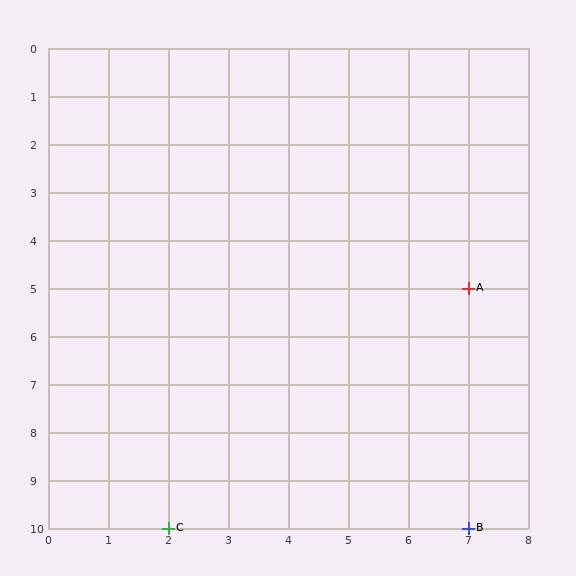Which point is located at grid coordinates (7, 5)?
Point A is at (7, 5).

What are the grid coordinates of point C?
Point C is at grid coordinates (2, 10).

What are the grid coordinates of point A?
Point A is at grid coordinates (7, 5).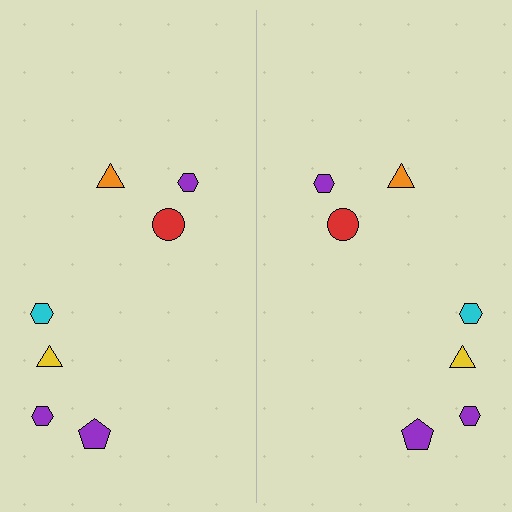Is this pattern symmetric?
Yes, this pattern has bilateral (reflection) symmetry.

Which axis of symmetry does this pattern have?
The pattern has a vertical axis of symmetry running through the center of the image.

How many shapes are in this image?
There are 14 shapes in this image.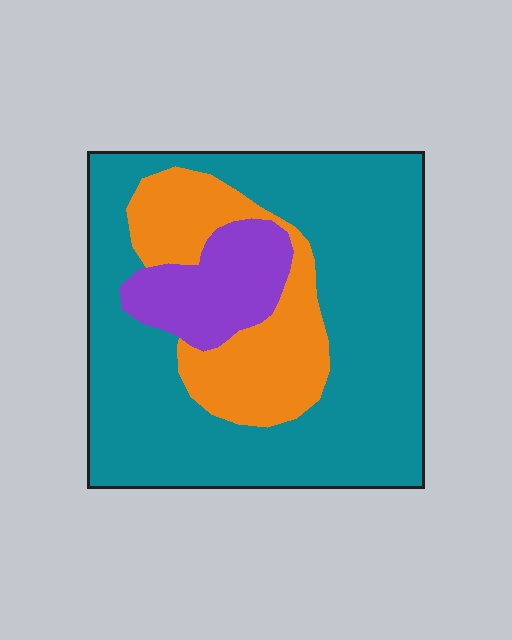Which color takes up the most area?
Teal, at roughly 65%.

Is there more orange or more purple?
Orange.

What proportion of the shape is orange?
Orange takes up less than a quarter of the shape.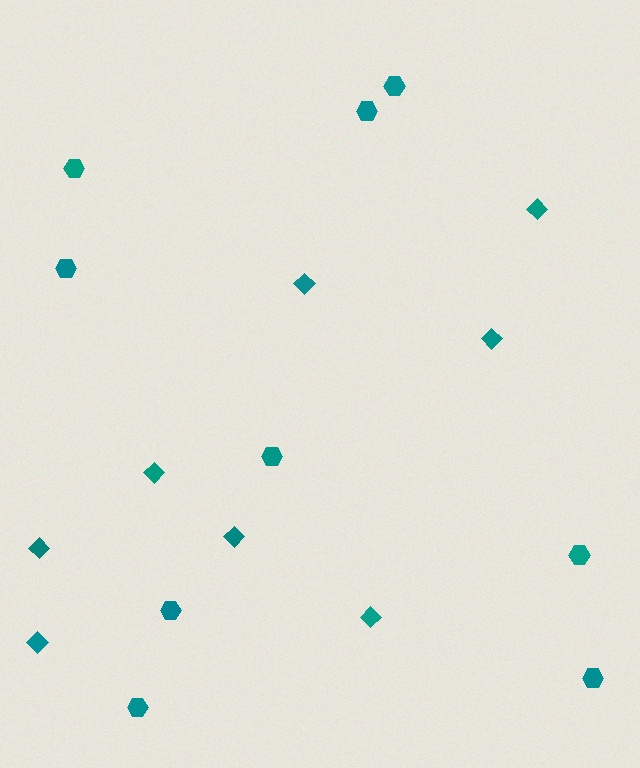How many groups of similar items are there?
There are 2 groups: one group of hexagons (9) and one group of diamonds (8).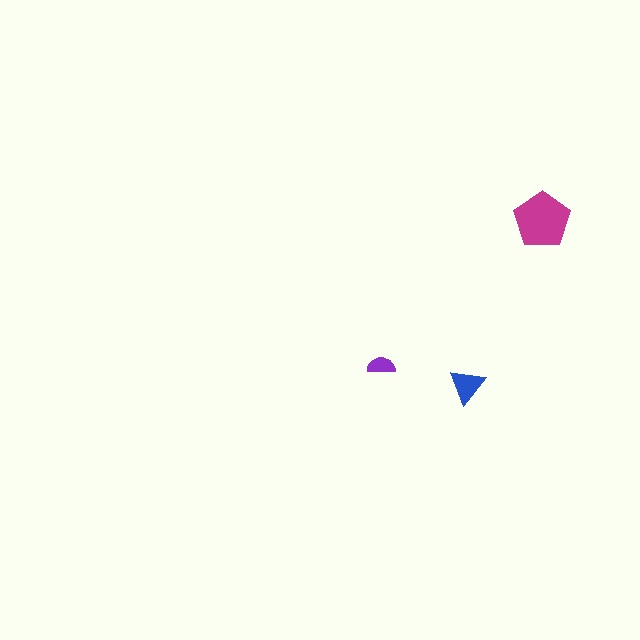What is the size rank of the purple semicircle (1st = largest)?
3rd.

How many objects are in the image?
There are 3 objects in the image.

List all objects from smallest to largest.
The purple semicircle, the blue triangle, the magenta pentagon.